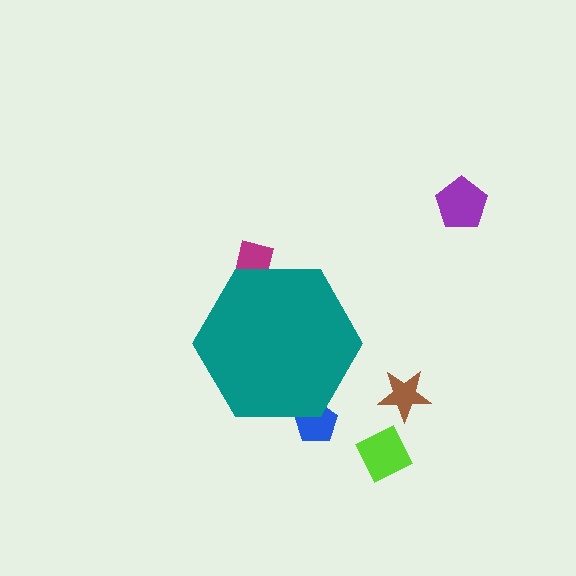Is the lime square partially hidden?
No, the lime square is fully visible.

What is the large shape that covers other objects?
A teal hexagon.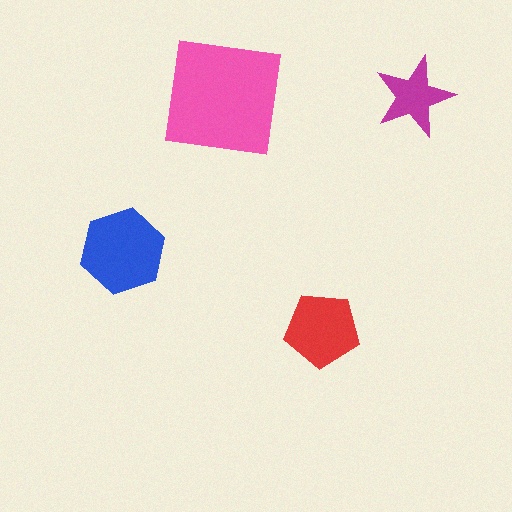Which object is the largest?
The pink square.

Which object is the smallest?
The magenta star.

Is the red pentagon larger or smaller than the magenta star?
Larger.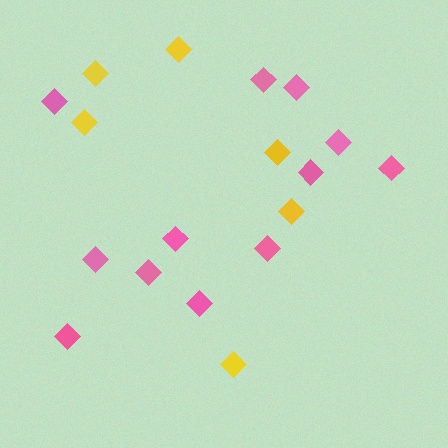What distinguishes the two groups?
There are 2 groups: one group of yellow diamonds (6) and one group of pink diamonds (12).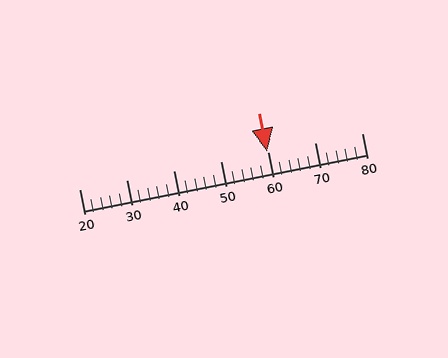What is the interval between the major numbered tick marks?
The major tick marks are spaced 10 units apart.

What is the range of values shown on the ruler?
The ruler shows values from 20 to 80.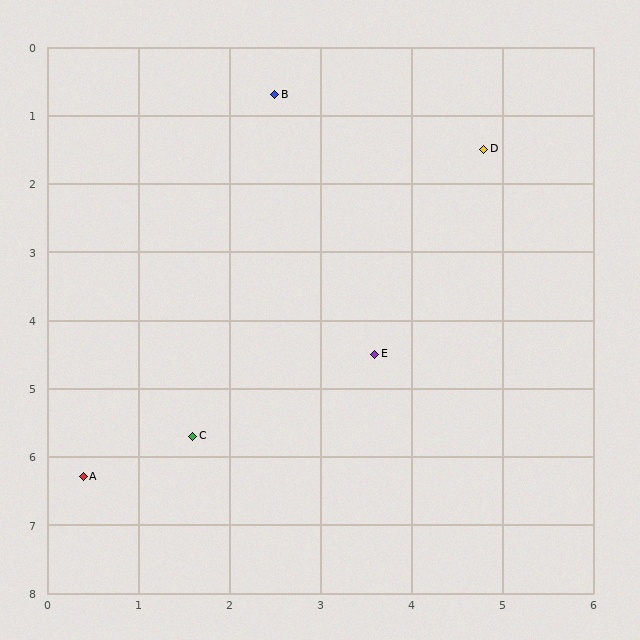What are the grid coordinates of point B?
Point B is at approximately (2.5, 0.7).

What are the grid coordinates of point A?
Point A is at approximately (0.4, 6.3).